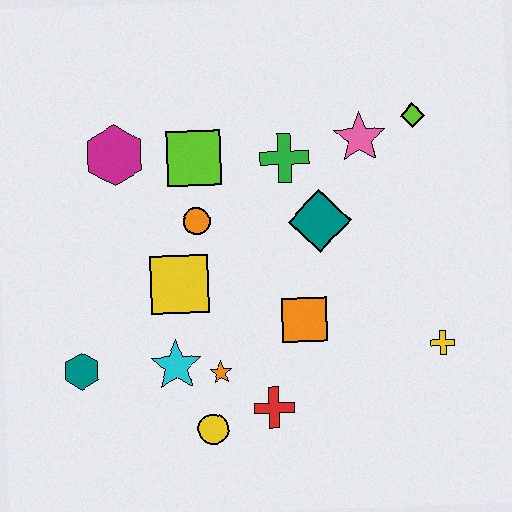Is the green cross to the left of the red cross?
No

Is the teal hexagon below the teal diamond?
Yes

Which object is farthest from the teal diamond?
The teal hexagon is farthest from the teal diamond.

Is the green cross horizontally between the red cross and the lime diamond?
Yes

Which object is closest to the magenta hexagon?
The lime square is closest to the magenta hexagon.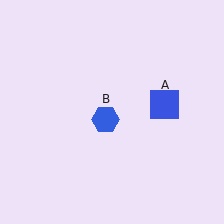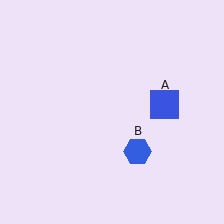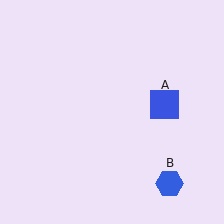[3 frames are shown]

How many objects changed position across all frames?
1 object changed position: blue hexagon (object B).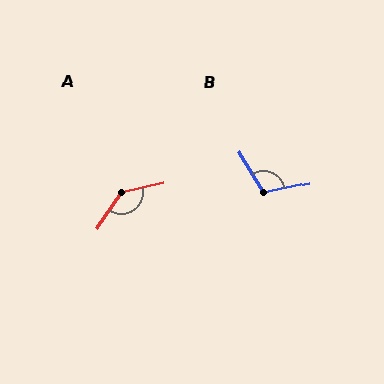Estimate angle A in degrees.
Approximately 137 degrees.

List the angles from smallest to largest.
B (109°), A (137°).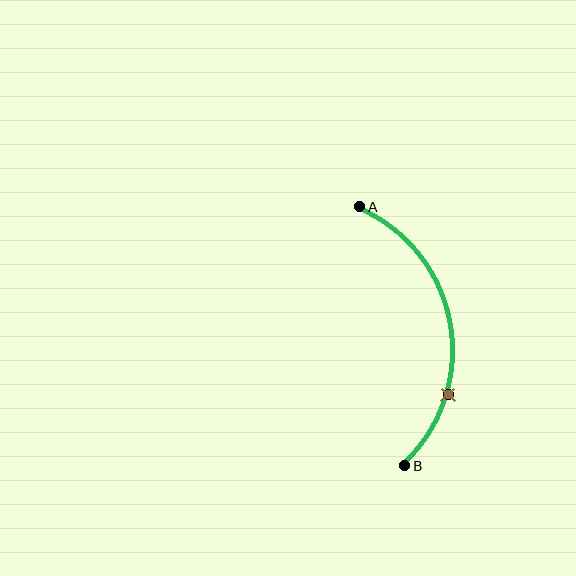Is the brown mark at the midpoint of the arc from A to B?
No. The brown mark lies on the arc but is closer to endpoint B. The arc midpoint would be at the point on the curve equidistant along the arc from both A and B.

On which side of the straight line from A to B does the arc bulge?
The arc bulges to the right of the straight line connecting A and B.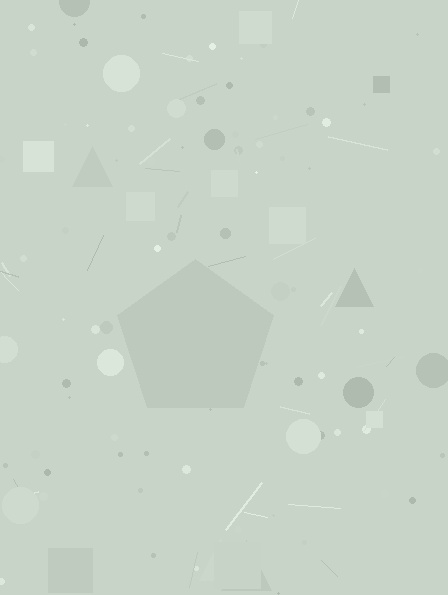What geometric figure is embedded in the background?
A pentagon is embedded in the background.